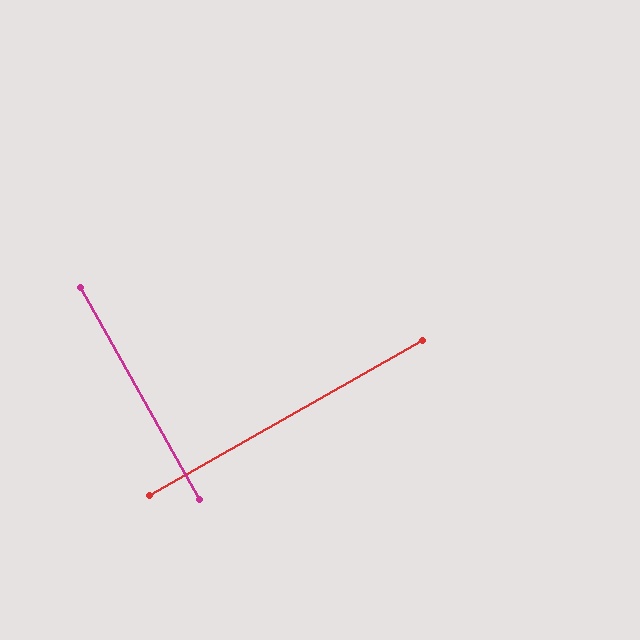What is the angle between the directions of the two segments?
Approximately 90 degrees.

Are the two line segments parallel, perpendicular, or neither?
Perpendicular — they meet at approximately 90°.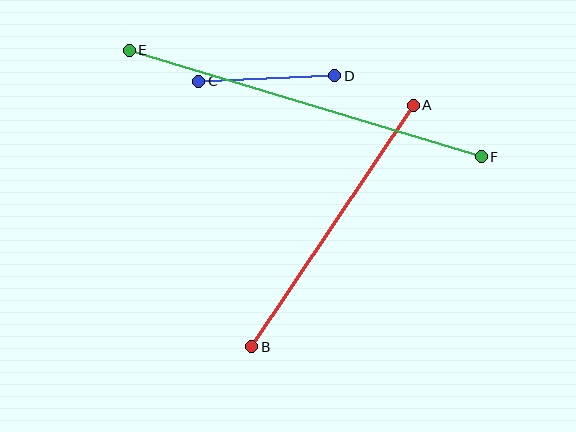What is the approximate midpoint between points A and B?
The midpoint is at approximately (332, 226) pixels.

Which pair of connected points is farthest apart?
Points E and F are farthest apart.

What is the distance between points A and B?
The distance is approximately 291 pixels.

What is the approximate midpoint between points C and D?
The midpoint is at approximately (267, 79) pixels.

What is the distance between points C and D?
The distance is approximately 136 pixels.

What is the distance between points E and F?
The distance is approximately 368 pixels.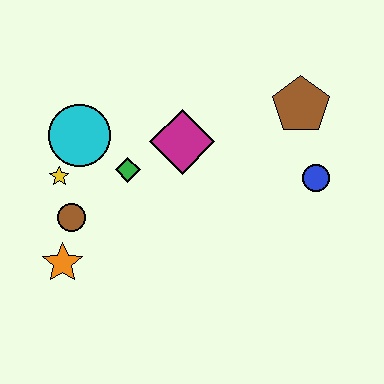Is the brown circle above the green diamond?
No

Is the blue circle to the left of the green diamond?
No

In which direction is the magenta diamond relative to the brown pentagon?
The magenta diamond is to the left of the brown pentagon.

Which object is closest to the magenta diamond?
The green diamond is closest to the magenta diamond.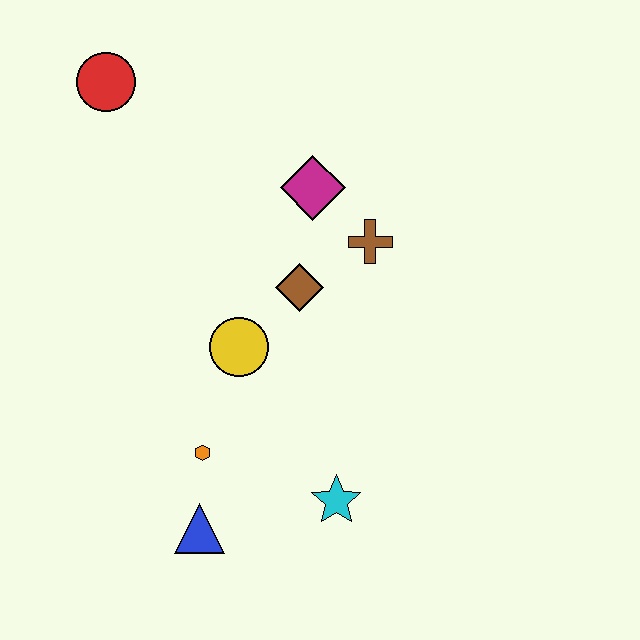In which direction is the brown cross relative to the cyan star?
The brown cross is above the cyan star.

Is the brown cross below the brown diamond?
No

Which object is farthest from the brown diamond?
The red circle is farthest from the brown diamond.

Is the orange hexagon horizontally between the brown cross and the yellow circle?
No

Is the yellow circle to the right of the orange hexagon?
Yes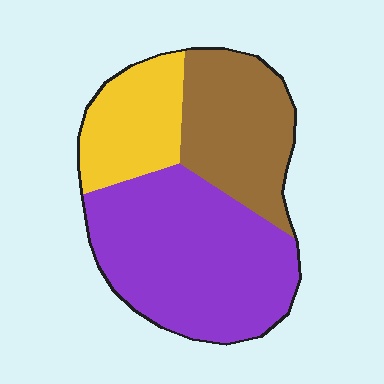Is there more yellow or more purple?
Purple.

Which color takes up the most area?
Purple, at roughly 50%.